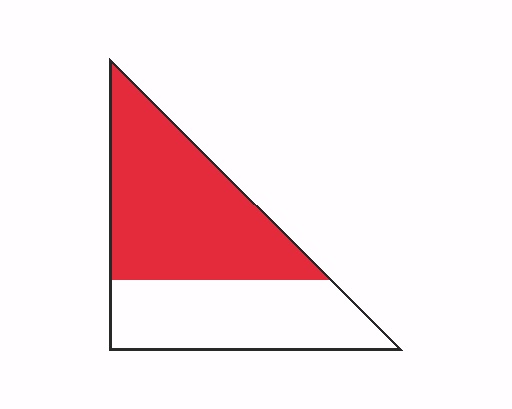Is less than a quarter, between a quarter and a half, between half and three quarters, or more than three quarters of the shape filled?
Between half and three quarters.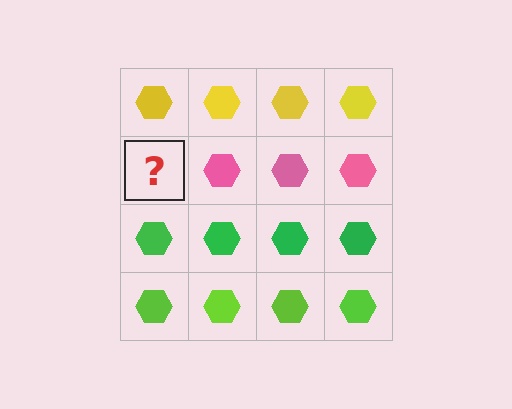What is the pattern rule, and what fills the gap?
The rule is that each row has a consistent color. The gap should be filled with a pink hexagon.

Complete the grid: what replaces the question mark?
The question mark should be replaced with a pink hexagon.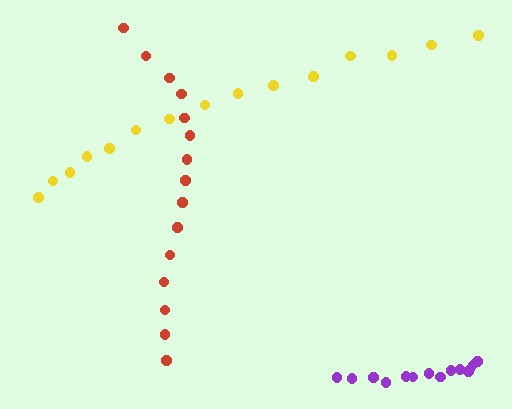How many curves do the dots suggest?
There are 3 distinct paths.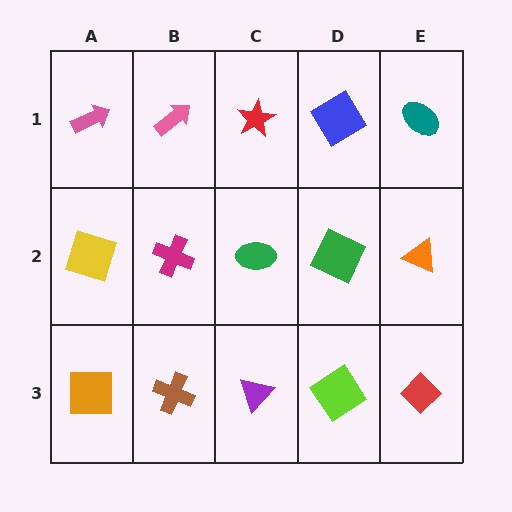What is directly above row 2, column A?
A pink arrow.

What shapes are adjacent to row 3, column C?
A green ellipse (row 2, column C), a brown cross (row 3, column B), a lime diamond (row 3, column D).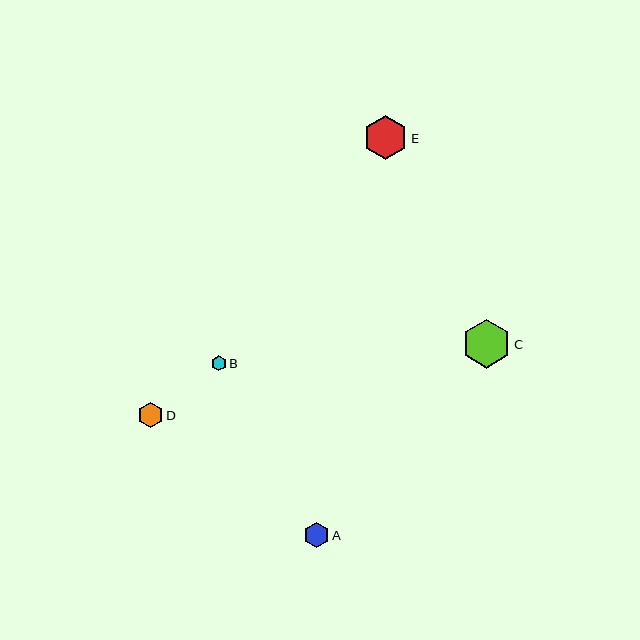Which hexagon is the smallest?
Hexagon B is the smallest with a size of approximately 15 pixels.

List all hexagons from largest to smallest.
From largest to smallest: C, E, A, D, B.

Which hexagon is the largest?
Hexagon C is the largest with a size of approximately 49 pixels.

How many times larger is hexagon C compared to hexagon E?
Hexagon C is approximately 1.1 times the size of hexagon E.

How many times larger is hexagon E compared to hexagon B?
Hexagon E is approximately 2.9 times the size of hexagon B.